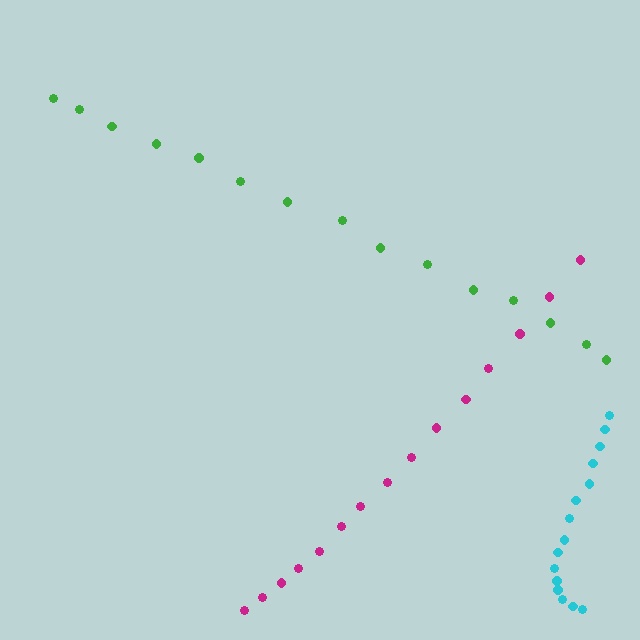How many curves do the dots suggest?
There are 3 distinct paths.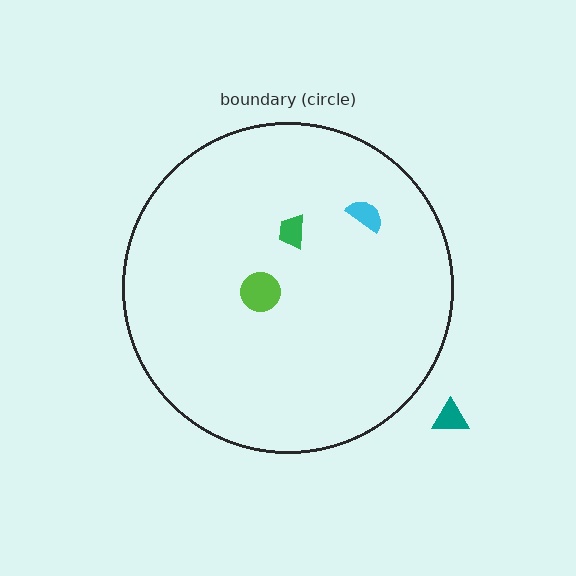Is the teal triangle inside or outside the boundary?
Outside.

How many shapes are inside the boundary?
3 inside, 1 outside.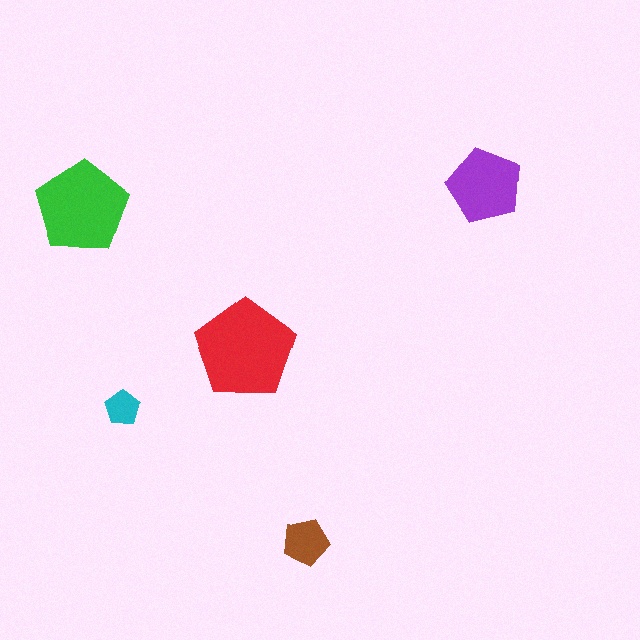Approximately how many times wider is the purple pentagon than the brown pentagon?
About 1.5 times wider.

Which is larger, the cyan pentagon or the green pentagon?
The green one.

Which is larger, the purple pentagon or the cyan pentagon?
The purple one.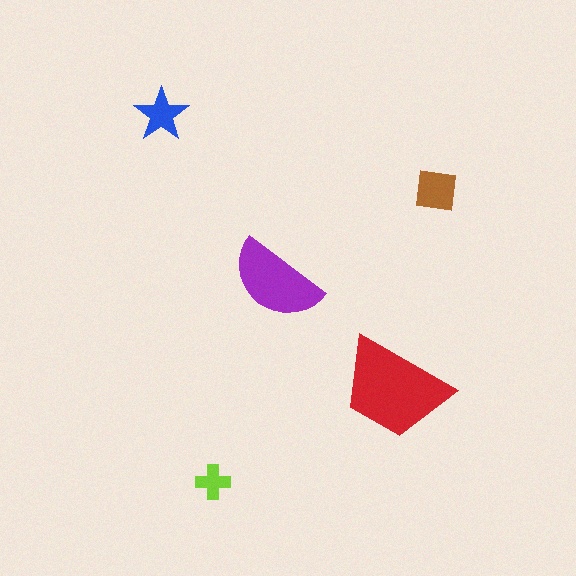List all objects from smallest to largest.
The lime cross, the blue star, the brown square, the purple semicircle, the red trapezoid.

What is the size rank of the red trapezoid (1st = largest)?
1st.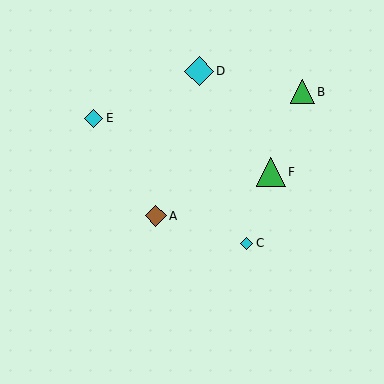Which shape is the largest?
The green triangle (labeled F) is the largest.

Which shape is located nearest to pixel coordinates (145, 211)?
The brown diamond (labeled A) at (156, 216) is nearest to that location.